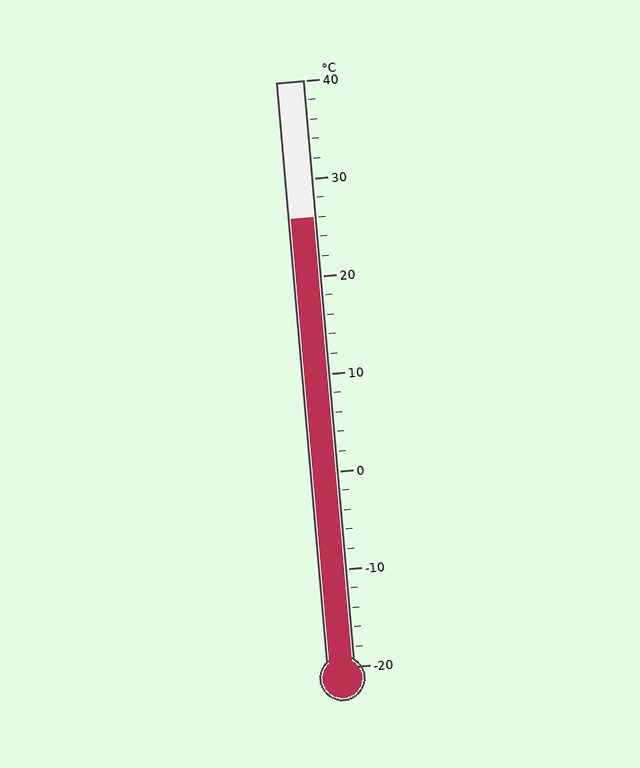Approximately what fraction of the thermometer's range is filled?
The thermometer is filled to approximately 75% of its range.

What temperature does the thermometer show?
The thermometer shows approximately 26°C.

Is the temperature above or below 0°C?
The temperature is above 0°C.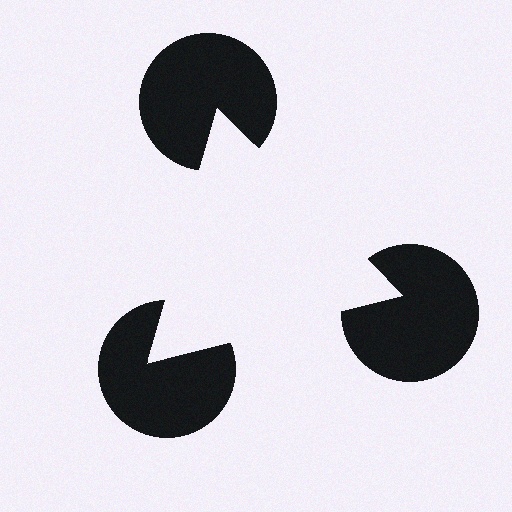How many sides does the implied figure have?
3 sides.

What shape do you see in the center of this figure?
An illusory triangle — its edges are inferred from the aligned wedge cuts in the pac-man discs, not physically drawn.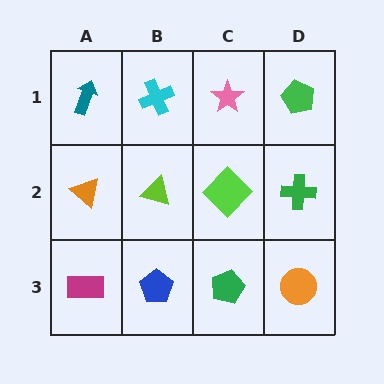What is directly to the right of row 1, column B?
A pink star.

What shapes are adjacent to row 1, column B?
A lime triangle (row 2, column B), a teal arrow (row 1, column A), a pink star (row 1, column C).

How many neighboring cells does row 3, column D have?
2.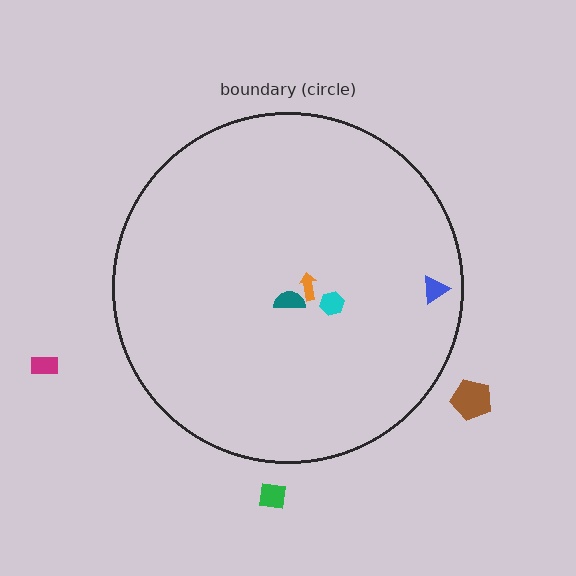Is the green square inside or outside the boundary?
Outside.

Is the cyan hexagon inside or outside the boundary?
Inside.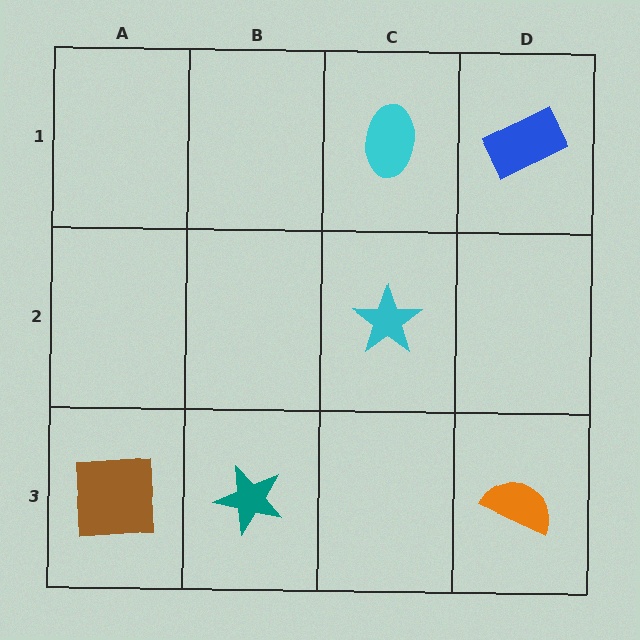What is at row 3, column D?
An orange semicircle.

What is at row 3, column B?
A teal star.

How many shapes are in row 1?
2 shapes.